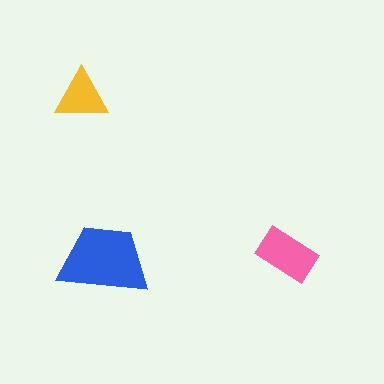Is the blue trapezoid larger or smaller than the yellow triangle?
Larger.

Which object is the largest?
The blue trapezoid.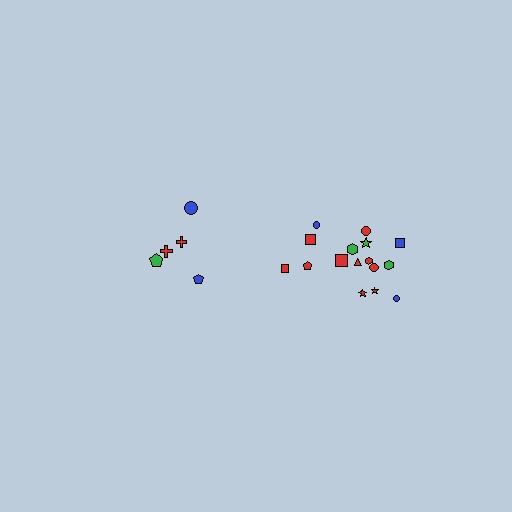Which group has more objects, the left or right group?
The right group.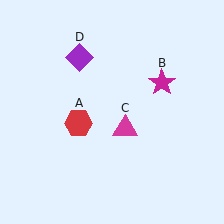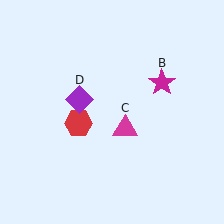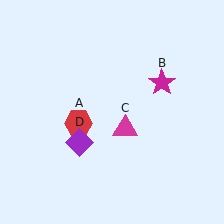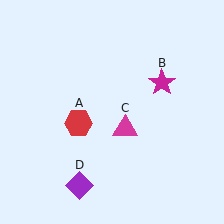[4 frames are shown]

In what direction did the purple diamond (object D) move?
The purple diamond (object D) moved down.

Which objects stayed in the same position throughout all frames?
Red hexagon (object A) and magenta star (object B) and magenta triangle (object C) remained stationary.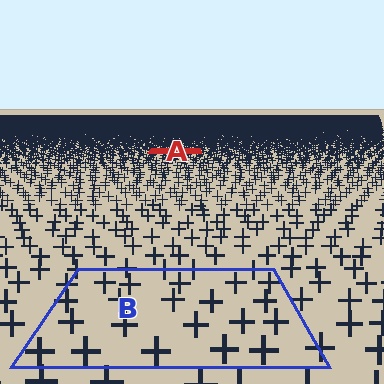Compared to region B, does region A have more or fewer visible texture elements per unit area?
Region A has more texture elements per unit area — they are packed more densely because it is farther away.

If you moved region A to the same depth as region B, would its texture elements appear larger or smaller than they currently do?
They would appear larger. At a closer depth, the same texture elements are projected at a bigger on-screen size.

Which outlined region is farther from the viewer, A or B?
Region A is farther from the viewer — the texture elements inside it appear smaller and more densely packed.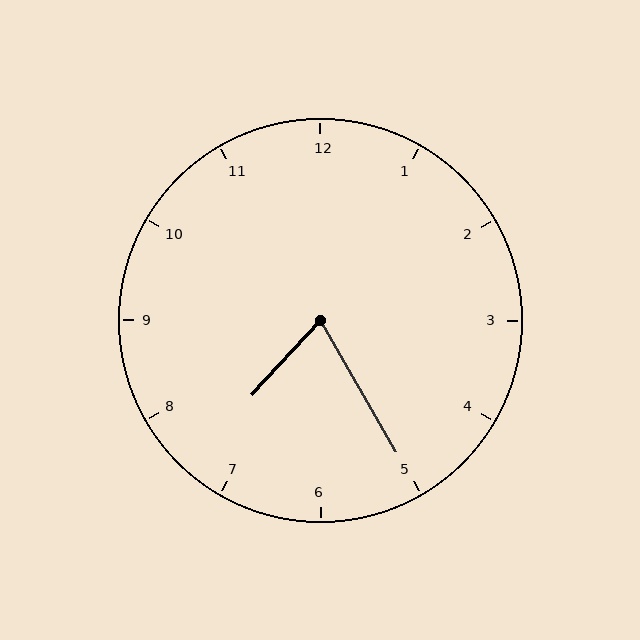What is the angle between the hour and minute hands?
Approximately 72 degrees.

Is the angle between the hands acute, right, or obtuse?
It is acute.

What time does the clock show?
7:25.